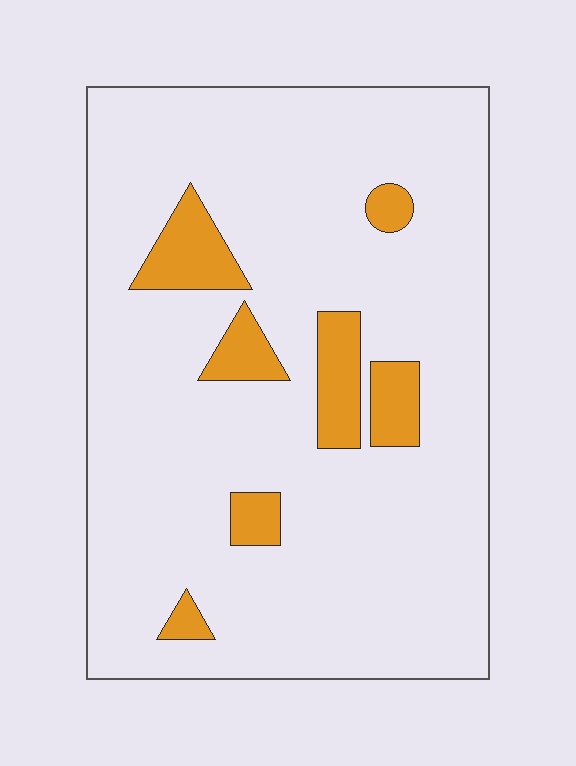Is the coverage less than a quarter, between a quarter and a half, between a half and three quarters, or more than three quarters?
Less than a quarter.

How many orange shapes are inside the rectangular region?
7.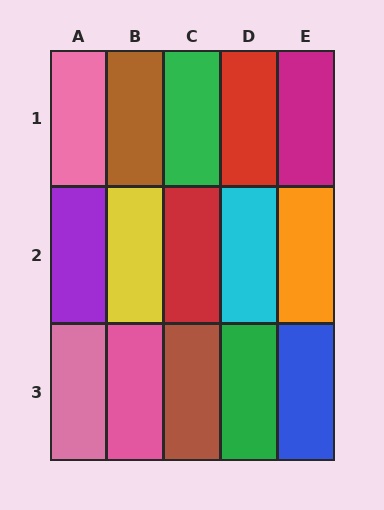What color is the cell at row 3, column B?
Pink.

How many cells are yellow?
1 cell is yellow.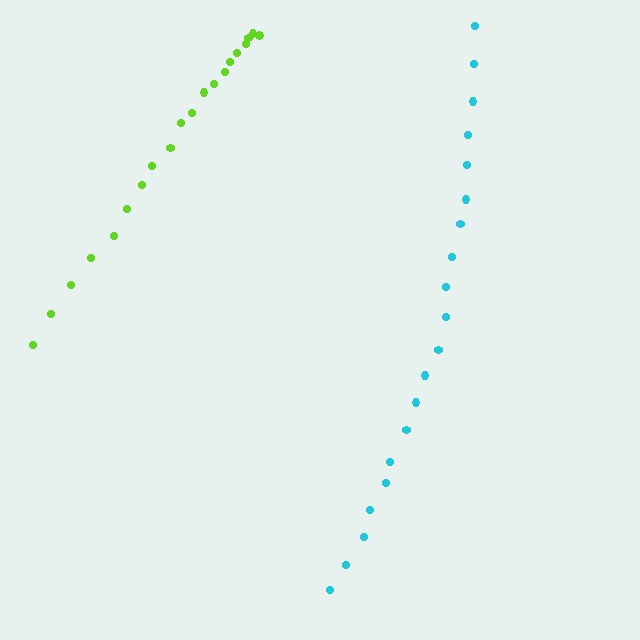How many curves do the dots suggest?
There are 2 distinct paths.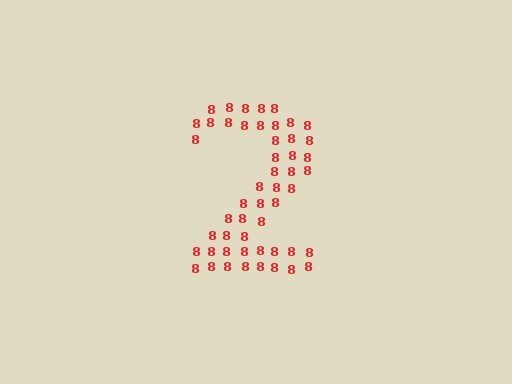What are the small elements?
The small elements are digit 8's.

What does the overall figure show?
The overall figure shows the digit 2.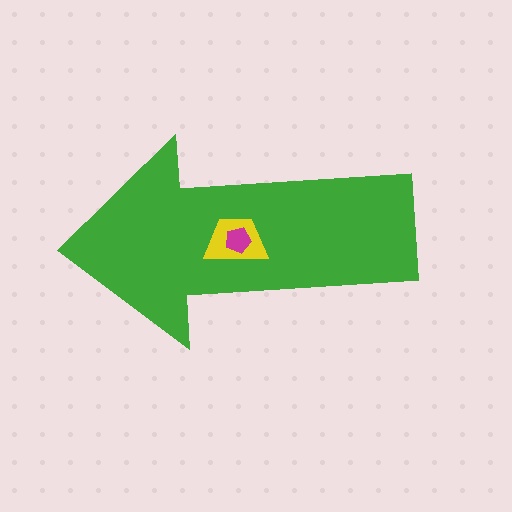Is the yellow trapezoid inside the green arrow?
Yes.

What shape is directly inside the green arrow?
The yellow trapezoid.